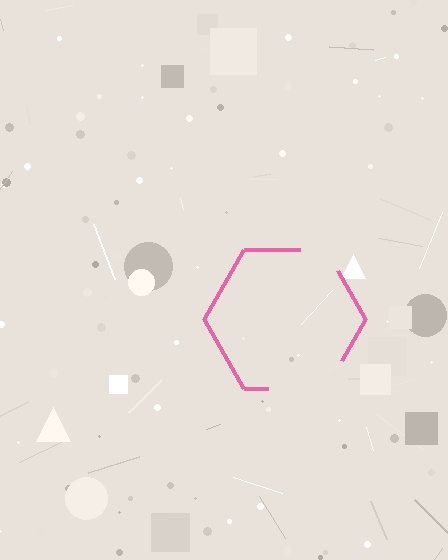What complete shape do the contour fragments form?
The contour fragments form a hexagon.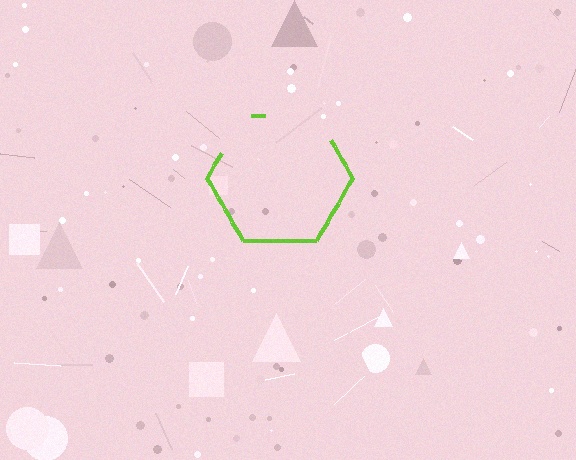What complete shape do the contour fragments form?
The contour fragments form a hexagon.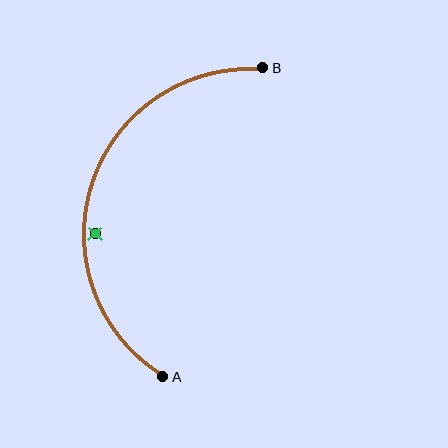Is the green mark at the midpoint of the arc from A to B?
No — the green mark does not lie on the arc at all. It sits slightly inside the curve.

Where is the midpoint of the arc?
The arc midpoint is the point on the curve farthest from the straight line joining A and B. It sits to the left of that line.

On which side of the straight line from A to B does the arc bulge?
The arc bulges to the left of the straight line connecting A and B.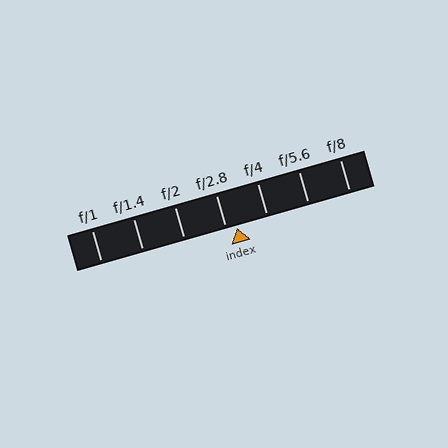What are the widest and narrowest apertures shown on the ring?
The widest aperture shown is f/1 and the narrowest is f/8.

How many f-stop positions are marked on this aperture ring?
There are 7 f-stop positions marked.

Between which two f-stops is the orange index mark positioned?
The index mark is between f/2.8 and f/4.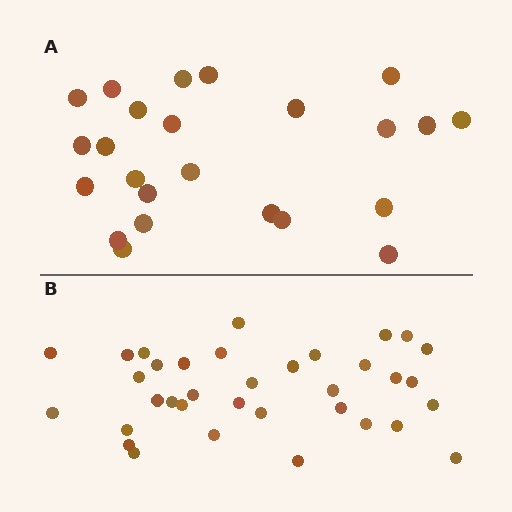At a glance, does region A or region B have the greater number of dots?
Region B (the bottom region) has more dots.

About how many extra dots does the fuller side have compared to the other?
Region B has roughly 12 or so more dots than region A.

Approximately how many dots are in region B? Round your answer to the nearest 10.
About 40 dots. (The exact count is 35, which rounds to 40.)